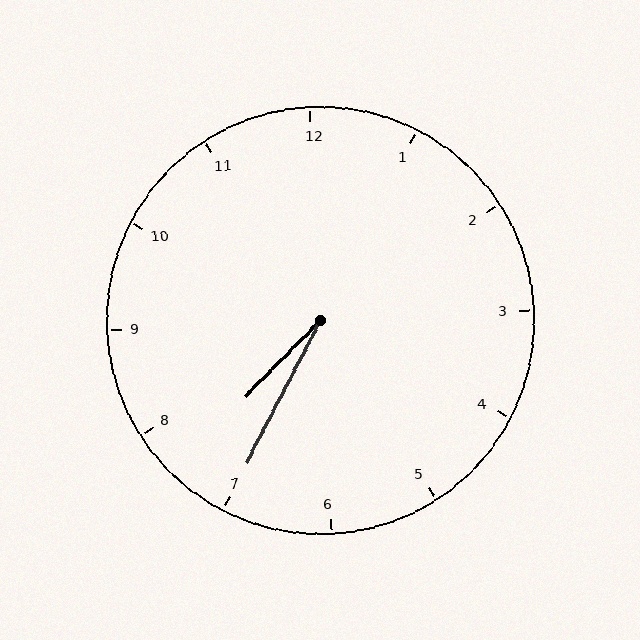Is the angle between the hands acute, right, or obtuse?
It is acute.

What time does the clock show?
7:35.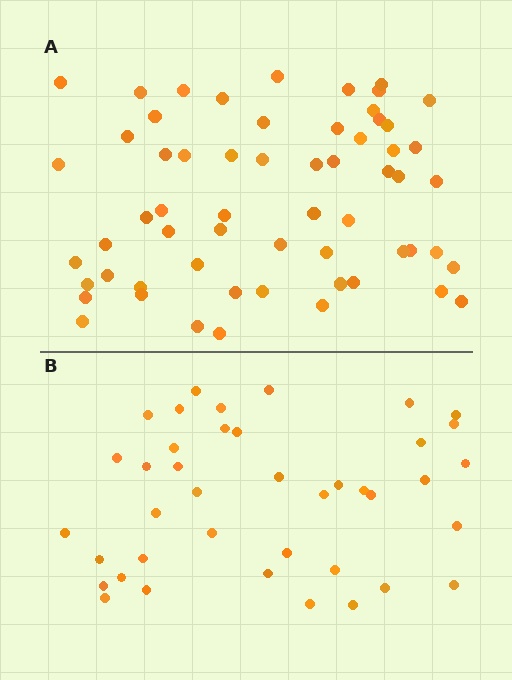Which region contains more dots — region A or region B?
Region A (the top region) has more dots.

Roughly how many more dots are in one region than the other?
Region A has approximately 20 more dots than region B.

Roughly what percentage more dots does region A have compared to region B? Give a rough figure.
About 50% more.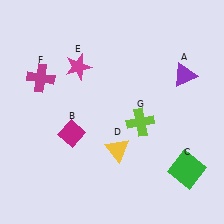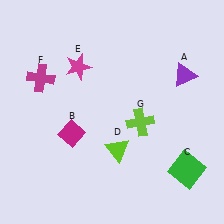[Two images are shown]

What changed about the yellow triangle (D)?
In Image 1, D is yellow. In Image 2, it changed to lime.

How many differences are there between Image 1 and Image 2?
There is 1 difference between the two images.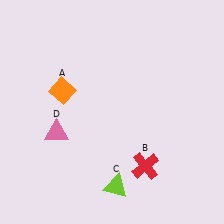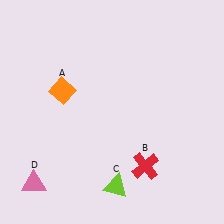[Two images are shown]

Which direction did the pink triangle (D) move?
The pink triangle (D) moved down.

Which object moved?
The pink triangle (D) moved down.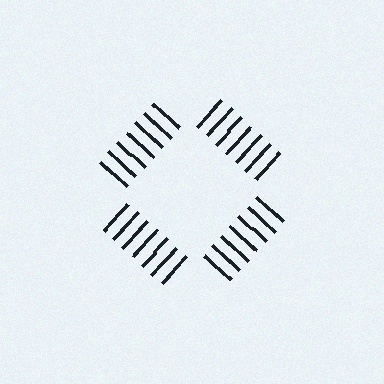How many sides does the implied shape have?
4 sides — the line-ends trace a square.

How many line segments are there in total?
28 — 7 along each of the 4 edges.